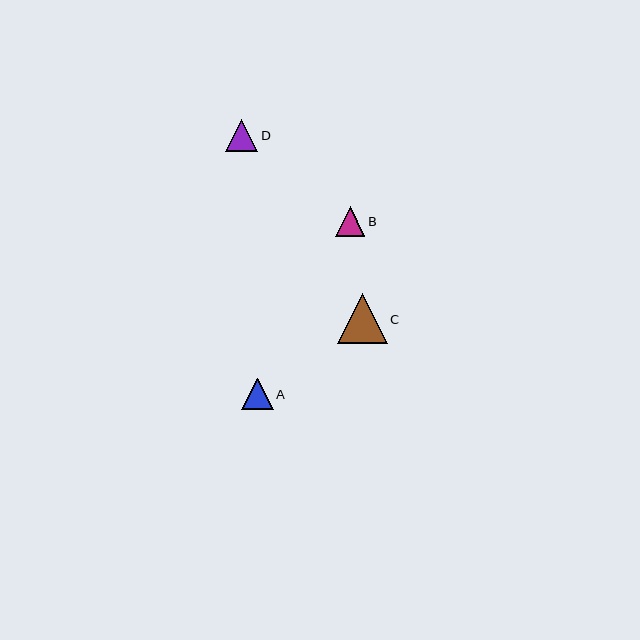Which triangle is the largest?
Triangle C is the largest with a size of approximately 50 pixels.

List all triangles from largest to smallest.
From largest to smallest: C, D, A, B.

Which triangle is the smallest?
Triangle B is the smallest with a size of approximately 30 pixels.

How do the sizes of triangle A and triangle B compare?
Triangle A and triangle B are approximately the same size.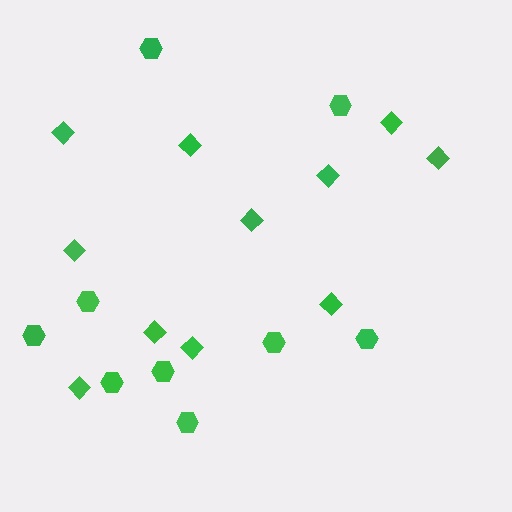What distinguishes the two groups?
There are 2 groups: one group of diamonds (11) and one group of hexagons (9).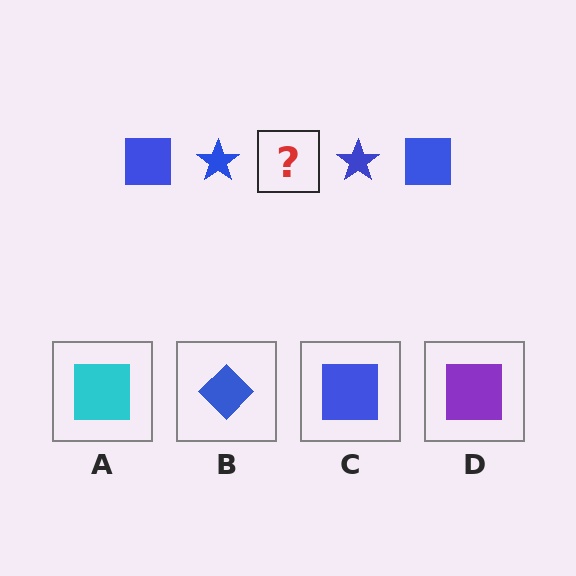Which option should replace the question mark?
Option C.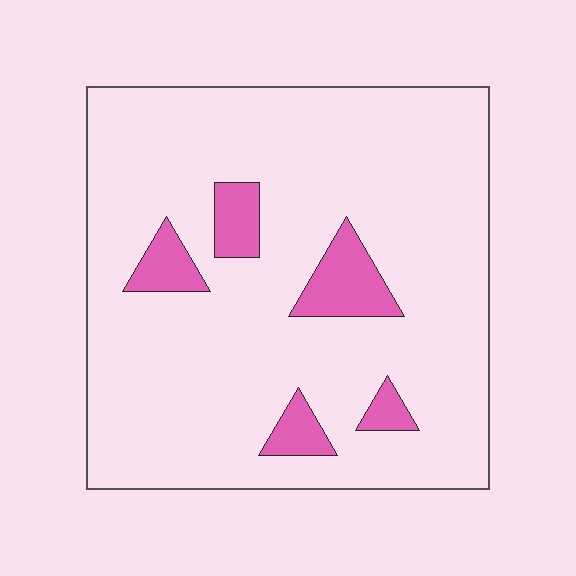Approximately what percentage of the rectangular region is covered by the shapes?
Approximately 10%.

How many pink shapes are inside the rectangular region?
5.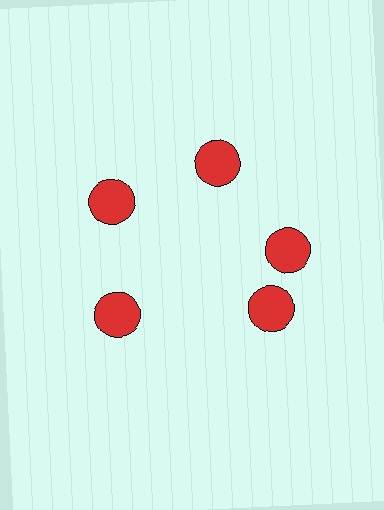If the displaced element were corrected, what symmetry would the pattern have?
It would have 5-fold rotational symmetry — the pattern would map onto itself every 72 degrees.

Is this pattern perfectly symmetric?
No. The 5 red circles are arranged in a ring, but one element near the 5 o'clock position is rotated out of alignment along the ring, breaking the 5-fold rotational symmetry.